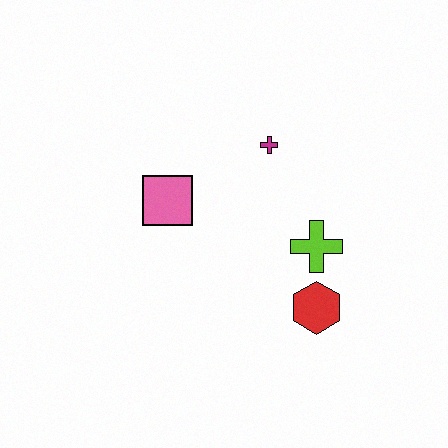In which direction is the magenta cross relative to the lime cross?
The magenta cross is above the lime cross.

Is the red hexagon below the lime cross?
Yes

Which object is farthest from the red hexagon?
The pink square is farthest from the red hexagon.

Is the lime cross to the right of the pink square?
Yes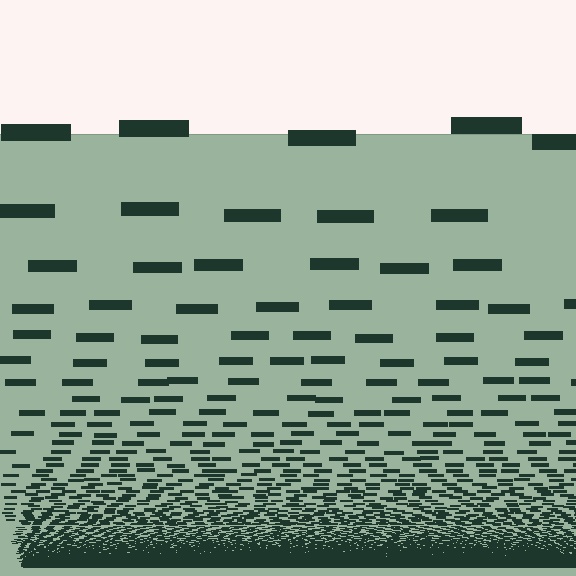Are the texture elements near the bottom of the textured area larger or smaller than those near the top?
Smaller. The gradient is inverted — elements near the bottom are smaller and denser.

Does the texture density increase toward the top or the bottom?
Density increases toward the bottom.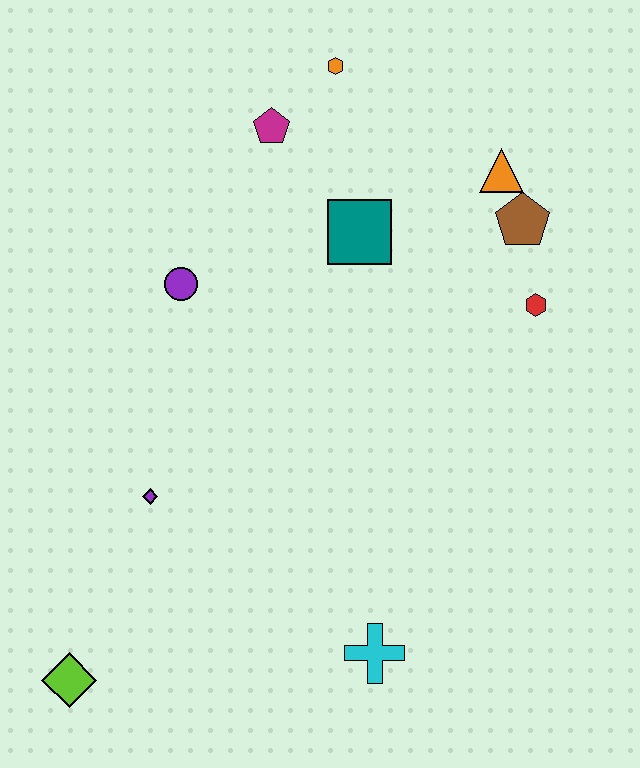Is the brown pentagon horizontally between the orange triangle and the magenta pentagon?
No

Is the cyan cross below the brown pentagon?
Yes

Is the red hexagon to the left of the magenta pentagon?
No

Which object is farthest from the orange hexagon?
The lime diamond is farthest from the orange hexagon.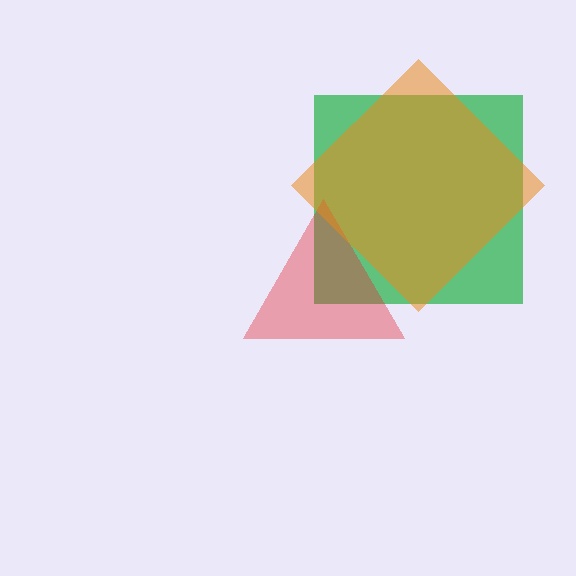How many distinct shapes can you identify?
There are 3 distinct shapes: a green square, a red triangle, an orange diamond.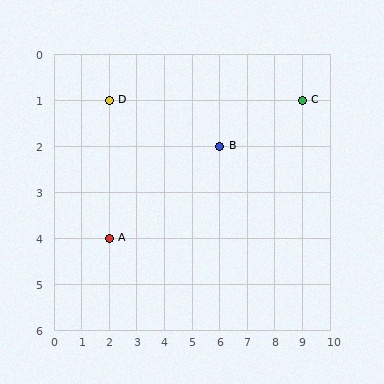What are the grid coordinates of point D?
Point D is at grid coordinates (2, 1).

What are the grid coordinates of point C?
Point C is at grid coordinates (9, 1).